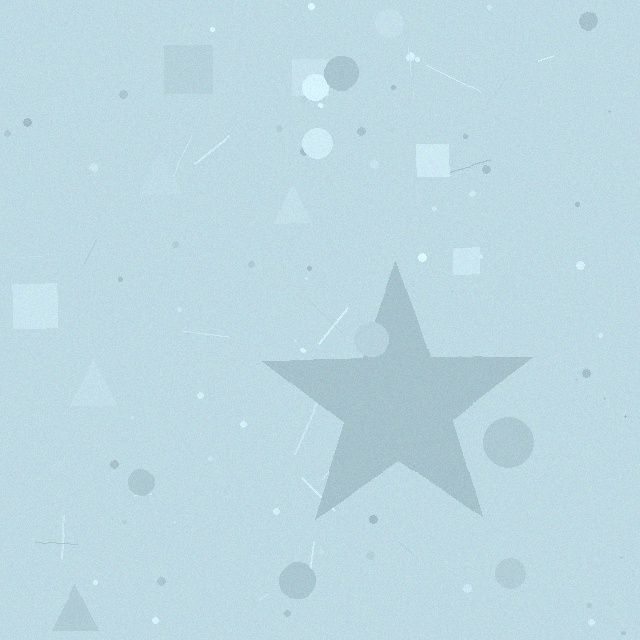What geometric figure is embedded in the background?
A star is embedded in the background.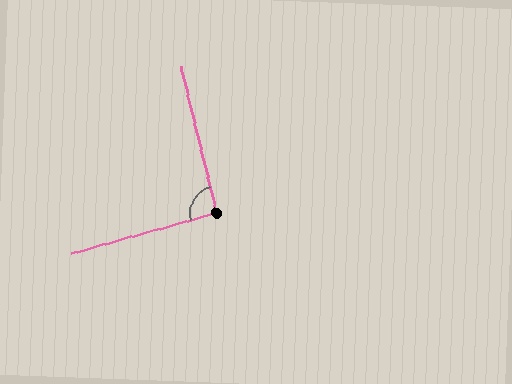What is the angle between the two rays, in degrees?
Approximately 92 degrees.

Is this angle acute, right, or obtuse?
It is approximately a right angle.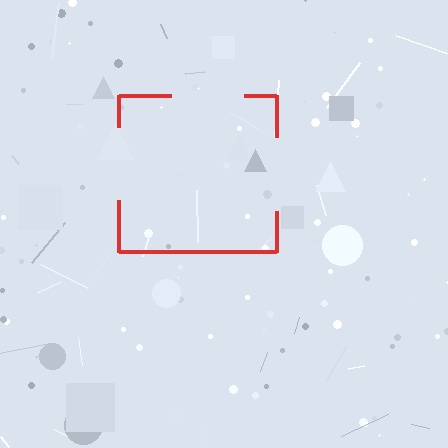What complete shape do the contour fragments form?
The contour fragments form a square.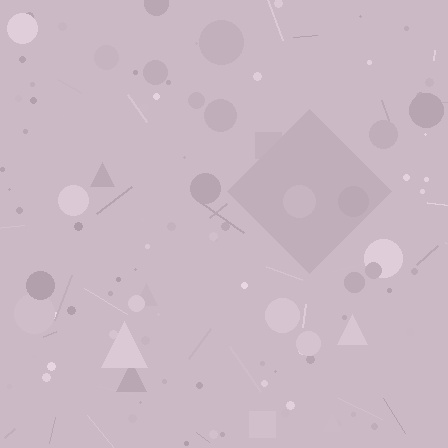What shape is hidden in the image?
A diamond is hidden in the image.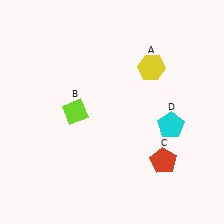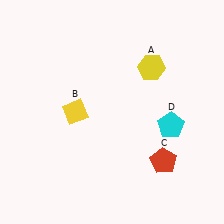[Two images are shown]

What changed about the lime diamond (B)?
In Image 1, B is lime. In Image 2, it changed to yellow.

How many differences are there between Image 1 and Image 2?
There is 1 difference between the two images.